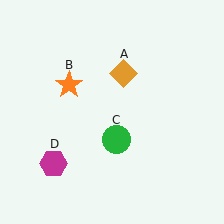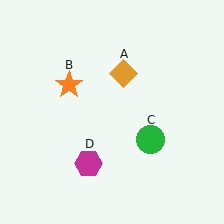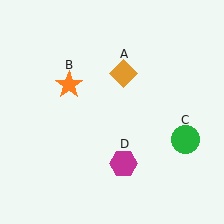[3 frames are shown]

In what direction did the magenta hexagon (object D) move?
The magenta hexagon (object D) moved right.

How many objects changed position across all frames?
2 objects changed position: green circle (object C), magenta hexagon (object D).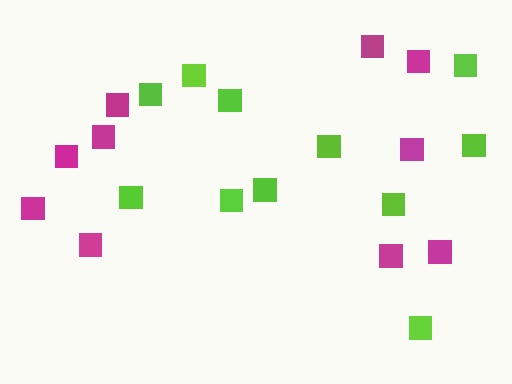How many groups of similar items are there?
There are 2 groups: one group of magenta squares (10) and one group of lime squares (11).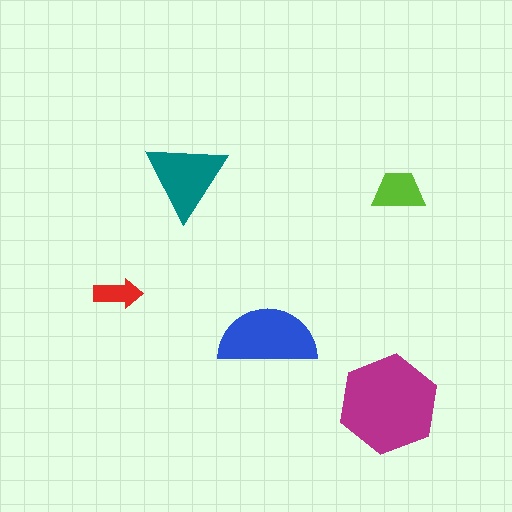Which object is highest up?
The teal triangle is topmost.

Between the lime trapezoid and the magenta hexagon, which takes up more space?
The magenta hexagon.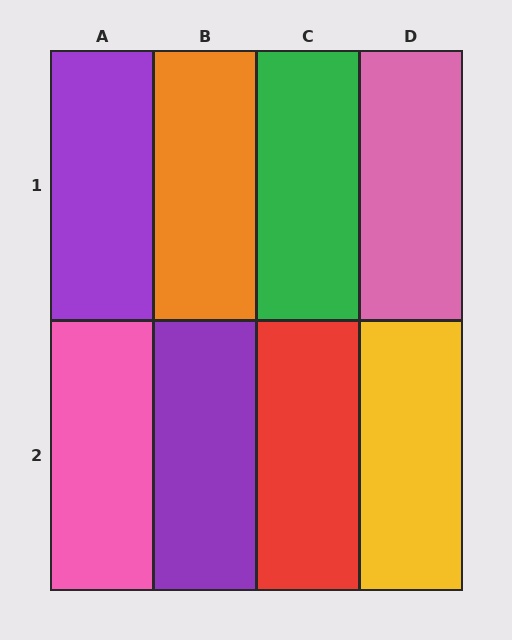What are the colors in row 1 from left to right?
Purple, orange, green, pink.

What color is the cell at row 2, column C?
Red.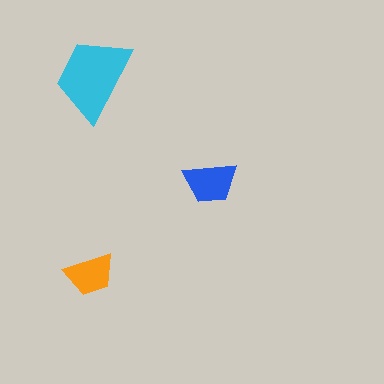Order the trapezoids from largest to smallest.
the cyan one, the blue one, the orange one.